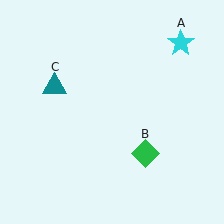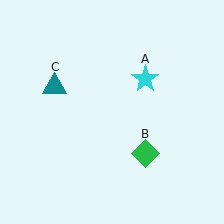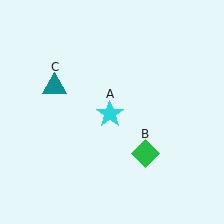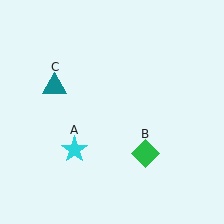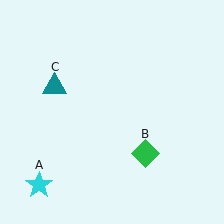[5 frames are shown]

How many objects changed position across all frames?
1 object changed position: cyan star (object A).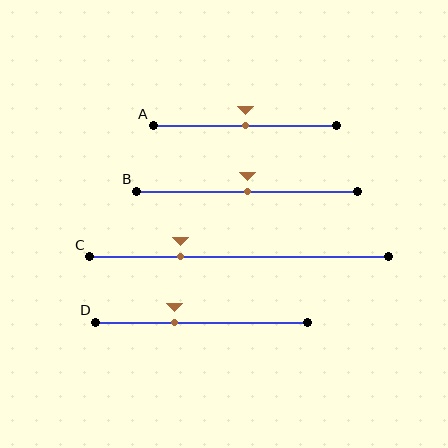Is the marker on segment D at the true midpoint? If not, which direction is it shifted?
No, the marker on segment D is shifted to the left by about 13% of the segment length.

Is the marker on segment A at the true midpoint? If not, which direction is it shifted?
Yes, the marker on segment A is at the true midpoint.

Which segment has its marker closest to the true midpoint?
Segment A has its marker closest to the true midpoint.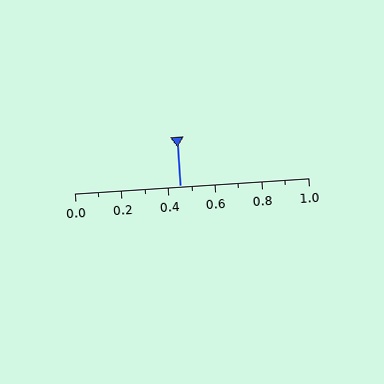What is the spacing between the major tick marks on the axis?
The major ticks are spaced 0.2 apart.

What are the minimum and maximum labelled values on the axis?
The axis runs from 0.0 to 1.0.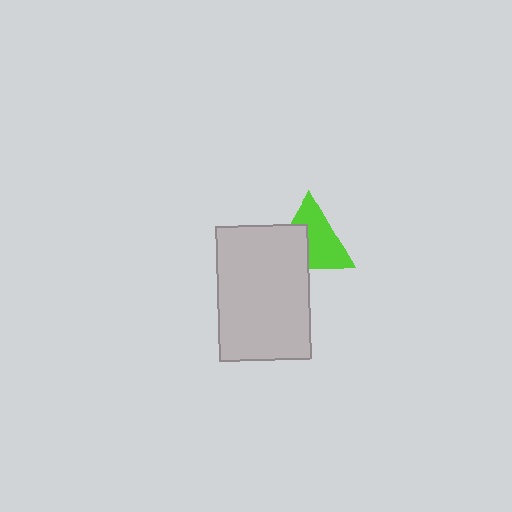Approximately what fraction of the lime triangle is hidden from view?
Roughly 40% of the lime triangle is hidden behind the light gray rectangle.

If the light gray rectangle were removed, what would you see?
You would see the complete lime triangle.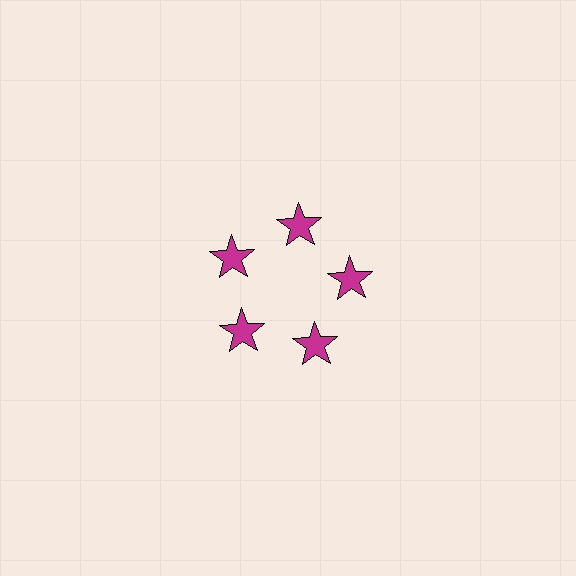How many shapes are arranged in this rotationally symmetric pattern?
There are 5 shapes, arranged in 5 groups of 1.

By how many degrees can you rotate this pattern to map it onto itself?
The pattern maps onto itself every 72 degrees of rotation.